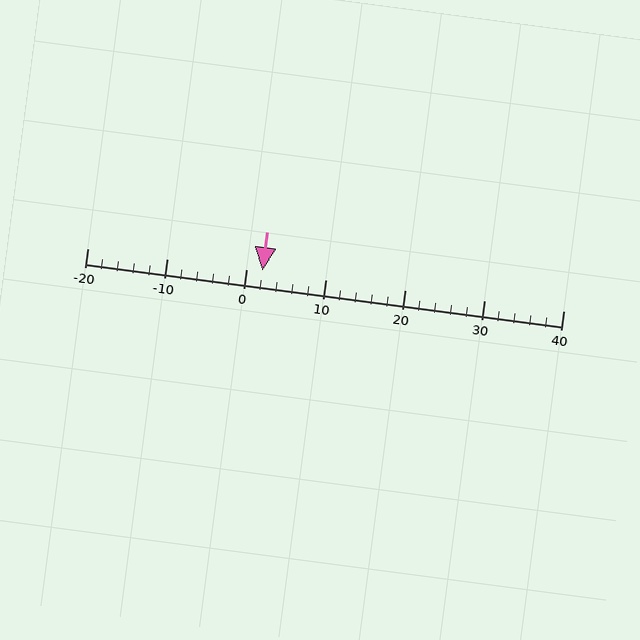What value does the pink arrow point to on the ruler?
The pink arrow points to approximately 2.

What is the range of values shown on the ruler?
The ruler shows values from -20 to 40.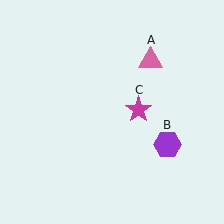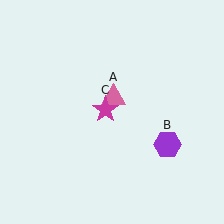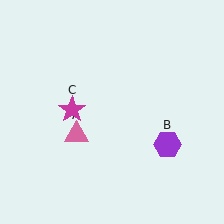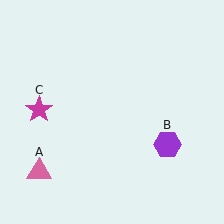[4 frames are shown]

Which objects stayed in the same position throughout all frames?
Purple hexagon (object B) remained stationary.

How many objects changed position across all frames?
2 objects changed position: pink triangle (object A), magenta star (object C).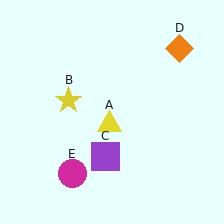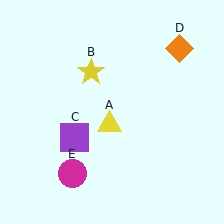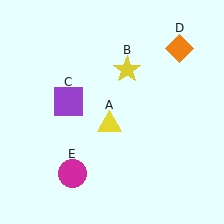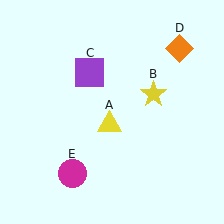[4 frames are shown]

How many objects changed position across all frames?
2 objects changed position: yellow star (object B), purple square (object C).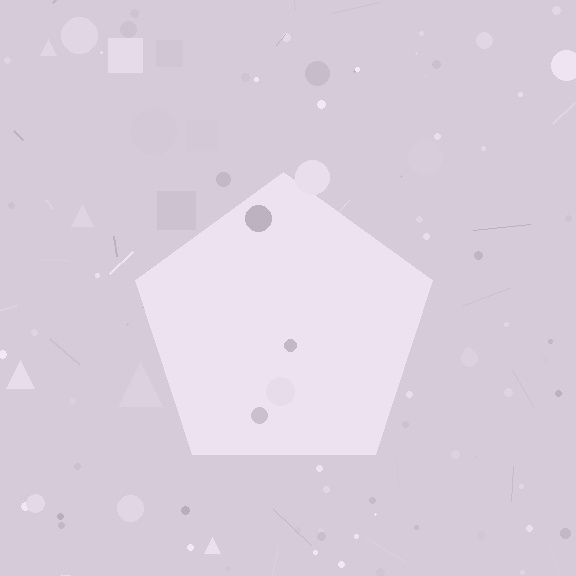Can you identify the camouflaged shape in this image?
The camouflaged shape is a pentagon.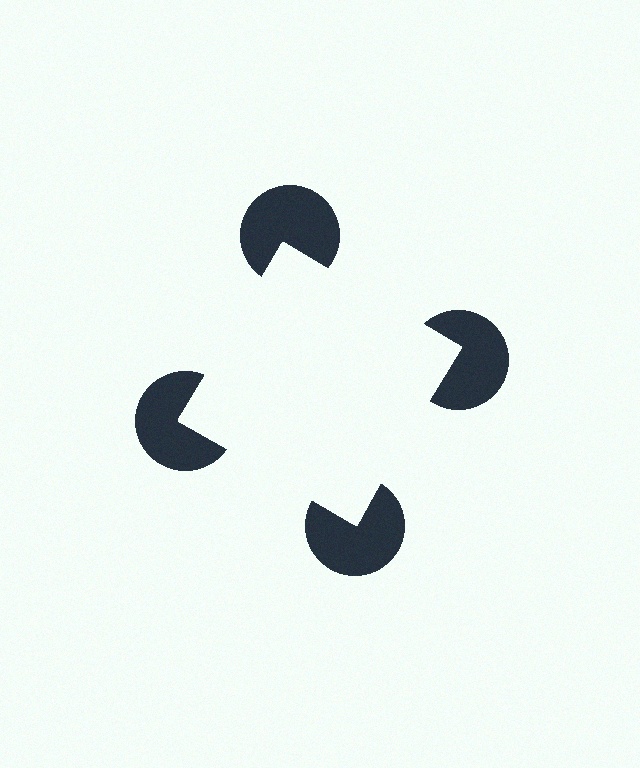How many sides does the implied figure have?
4 sides.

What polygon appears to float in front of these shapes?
An illusory square — its edges are inferred from the aligned wedge cuts in the pac-man discs, not physically drawn.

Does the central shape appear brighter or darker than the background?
It typically appears slightly brighter than the background, even though no actual brightness change is drawn.